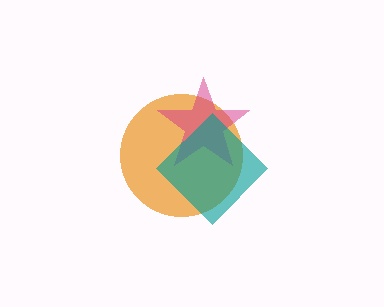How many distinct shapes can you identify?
There are 3 distinct shapes: an orange circle, a magenta star, a teal diamond.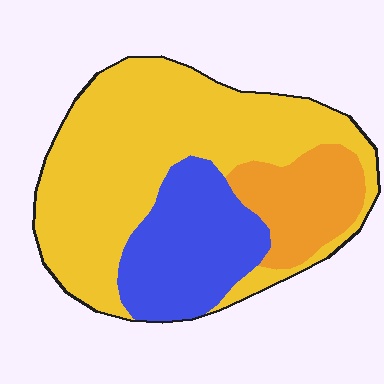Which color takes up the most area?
Yellow, at roughly 60%.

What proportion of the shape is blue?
Blue takes up about one quarter (1/4) of the shape.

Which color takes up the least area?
Orange, at roughly 15%.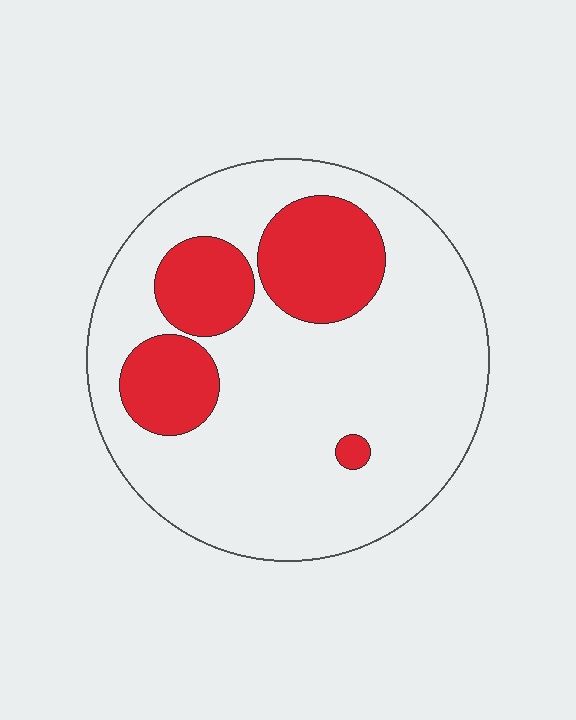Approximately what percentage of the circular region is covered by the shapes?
Approximately 25%.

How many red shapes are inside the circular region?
4.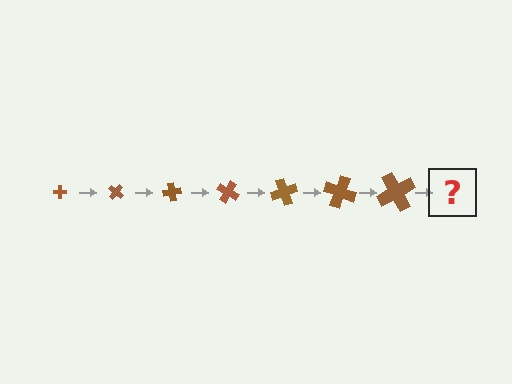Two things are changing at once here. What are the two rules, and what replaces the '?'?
The two rules are that the cross grows larger each step and it rotates 40 degrees each step. The '?' should be a cross, larger than the previous one and rotated 280 degrees from the start.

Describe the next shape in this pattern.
It should be a cross, larger than the previous one and rotated 280 degrees from the start.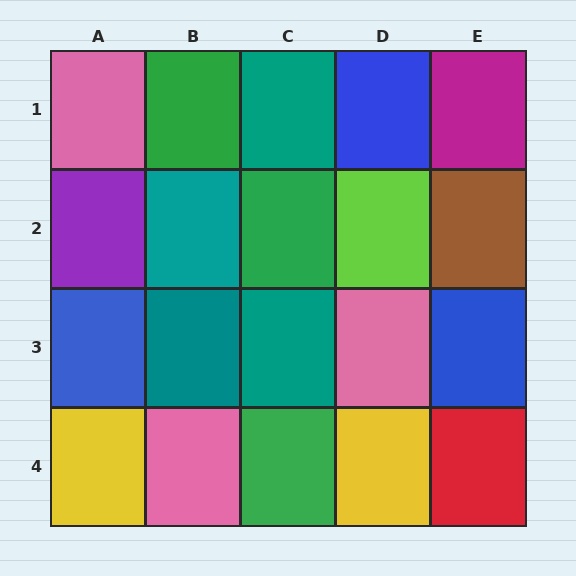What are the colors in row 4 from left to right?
Yellow, pink, green, yellow, red.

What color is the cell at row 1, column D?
Blue.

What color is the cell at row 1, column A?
Pink.